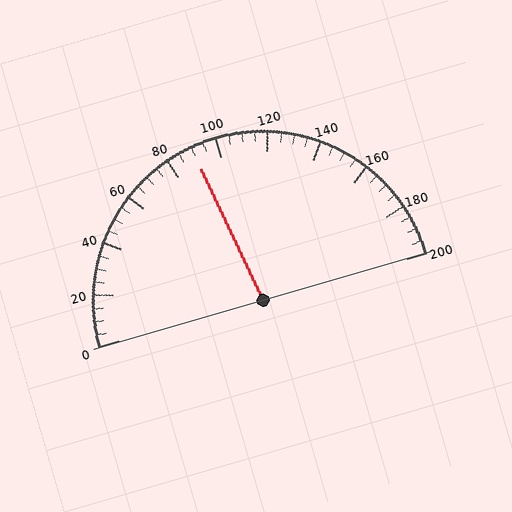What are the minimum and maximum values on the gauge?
The gauge ranges from 0 to 200.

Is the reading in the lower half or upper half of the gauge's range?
The reading is in the lower half of the range (0 to 200).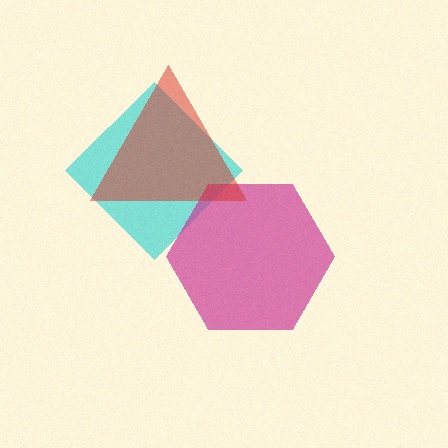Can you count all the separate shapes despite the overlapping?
Yes, there are 3 separate shapes.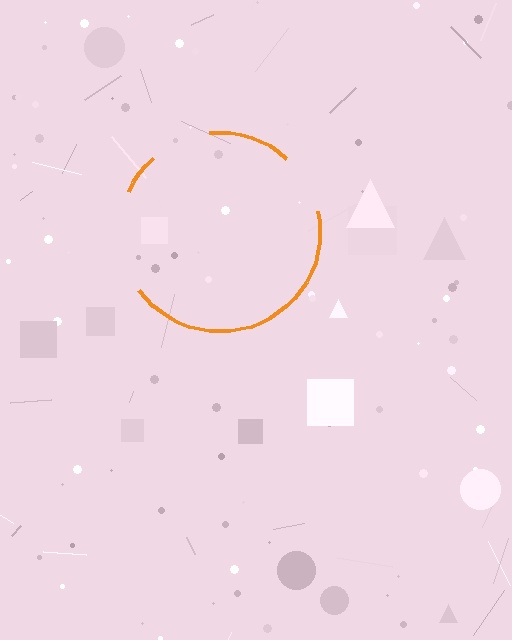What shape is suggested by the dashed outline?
The dashed outline suggests a circle.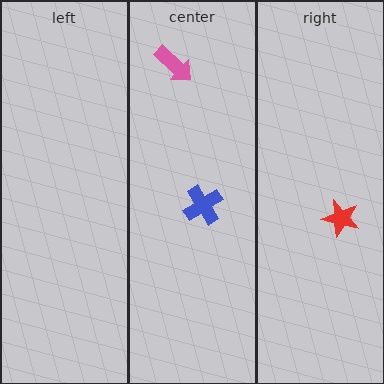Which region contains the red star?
The right region.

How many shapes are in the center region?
2.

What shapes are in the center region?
The pink arrow, the blue cross.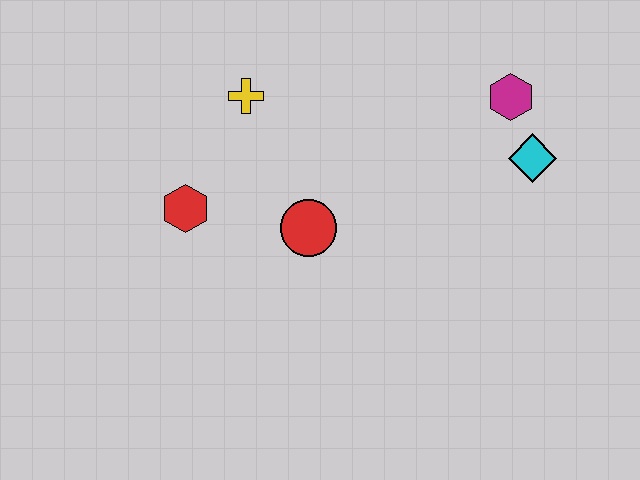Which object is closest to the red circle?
The red hexagon is closest to the red circle.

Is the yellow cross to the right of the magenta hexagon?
No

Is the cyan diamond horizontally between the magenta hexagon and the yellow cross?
No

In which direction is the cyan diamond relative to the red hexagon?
The cyan diamond is to the right of the red hexagon.